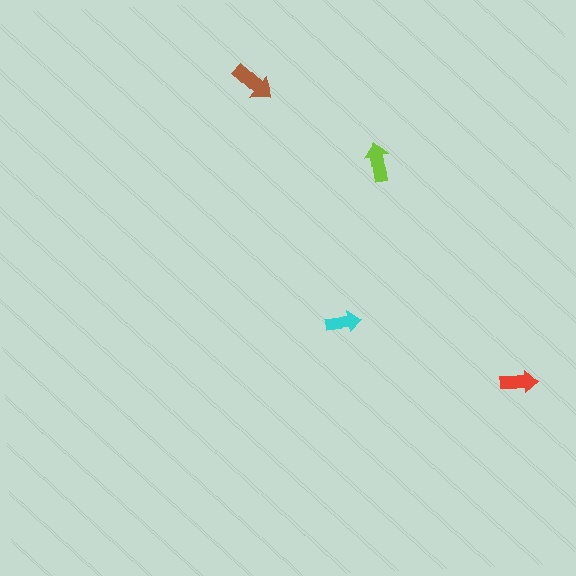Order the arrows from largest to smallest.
the brown one, the lime one, the red one, the cyan one.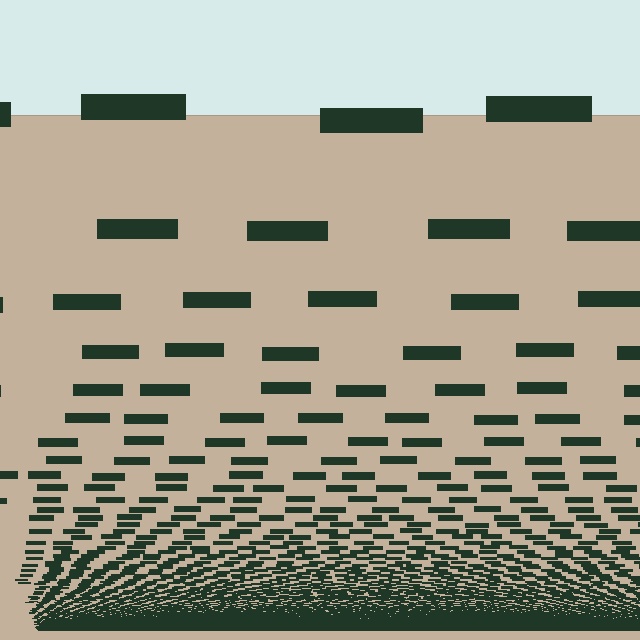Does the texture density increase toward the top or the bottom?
Density increases toward the bottom.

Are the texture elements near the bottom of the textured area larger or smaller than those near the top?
Smaller. The gradient is inverted — elements near the bottom are smaller and denser.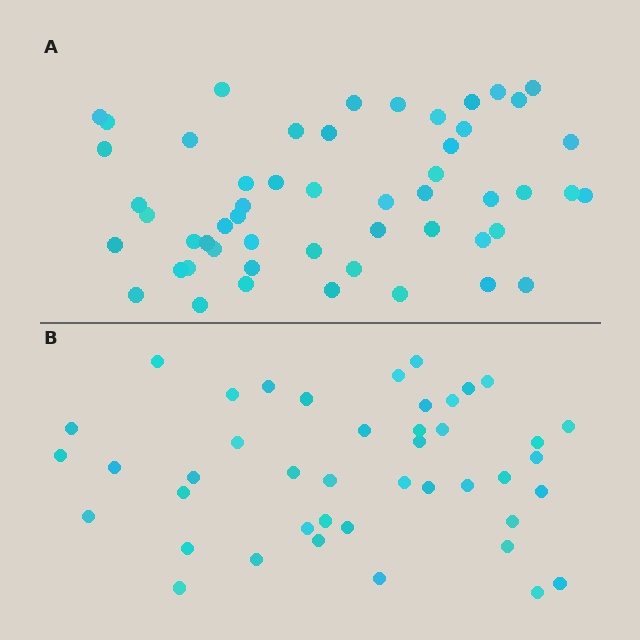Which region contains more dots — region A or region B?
Region A (the top region) has more dots.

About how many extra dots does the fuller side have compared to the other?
Region A has roughly 10 or so more dots than region B.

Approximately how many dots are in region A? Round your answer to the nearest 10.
About 50 dots. (The exact count is 53, which rounds to 50.)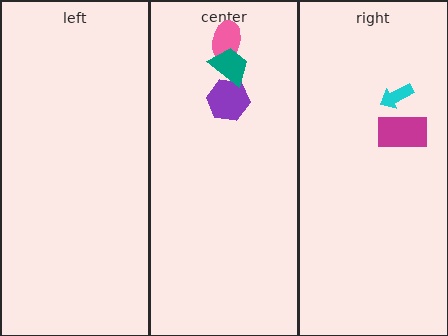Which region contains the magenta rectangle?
The right region.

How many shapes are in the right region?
2.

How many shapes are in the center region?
3.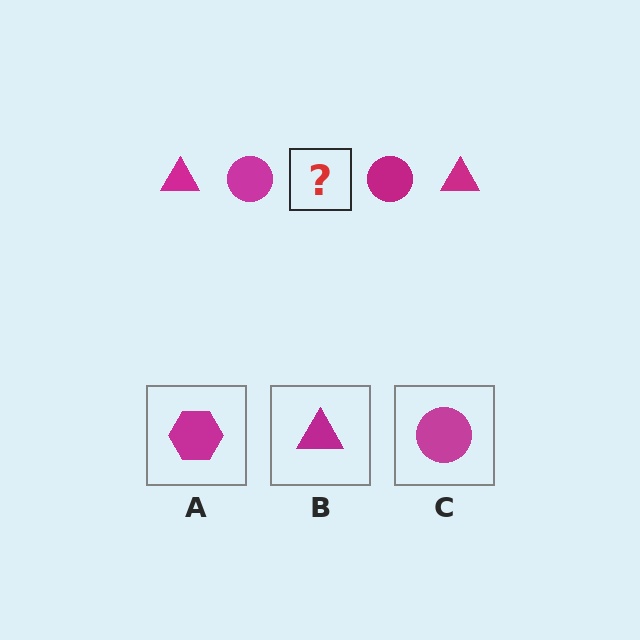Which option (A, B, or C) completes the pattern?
B.